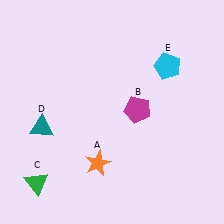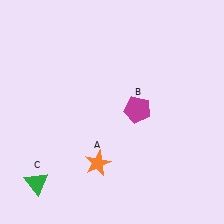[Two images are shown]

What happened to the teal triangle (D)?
The teal triangle (D) was removed in Image 2. It was in the bottom-left area of Image 1.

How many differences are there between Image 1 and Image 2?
There are 2 differences between the two images.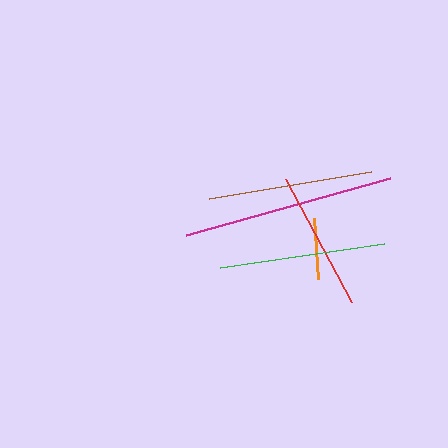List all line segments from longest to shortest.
From longest to shortest: magenta, green, brown, red, orange.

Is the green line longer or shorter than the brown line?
The green line is longer than the brown line.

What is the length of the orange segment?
The orange segment is approximately 60 pixels long.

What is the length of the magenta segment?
The magenta segment is approximately 212 pixels long.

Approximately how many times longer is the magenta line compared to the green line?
The magenta line is approximately 1.3 times the length of the green line.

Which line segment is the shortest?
The orange line is the shortest at approximately 60 pixels.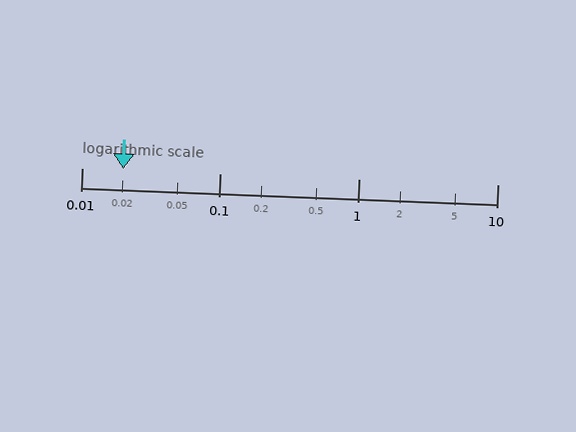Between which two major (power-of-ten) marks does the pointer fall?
The pointer is between 0.01 and 0.1.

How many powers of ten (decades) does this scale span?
The scale spans 3 decades, from 0.01 to 10.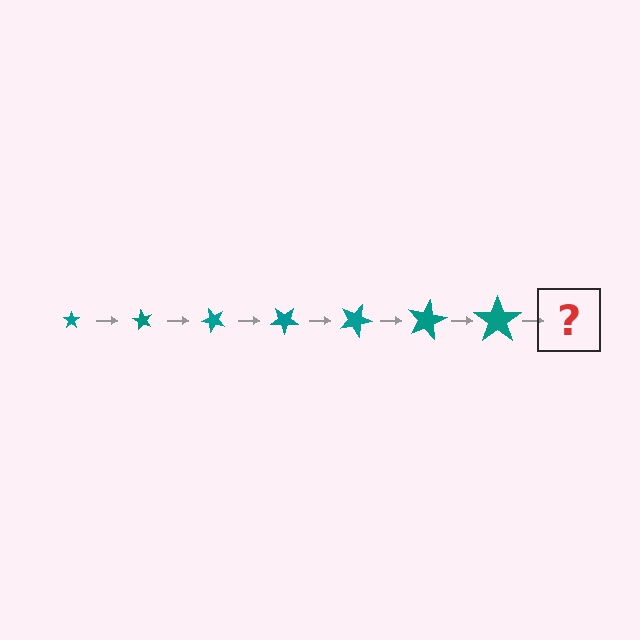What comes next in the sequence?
The next element should be a star, larger than the previous one and rotated 420 degrees from the start.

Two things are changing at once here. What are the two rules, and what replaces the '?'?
The two rules are that the star grows larger each step and it rotates 60 degrees each step. The '?' should be a star, larger than the previous one and rotated 420 degrees from the start.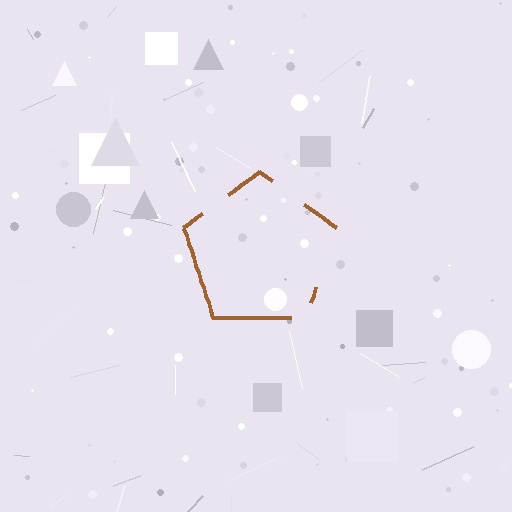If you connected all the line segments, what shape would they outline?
They would outline a pentagon.